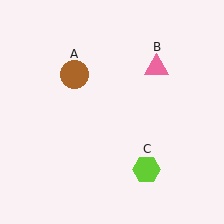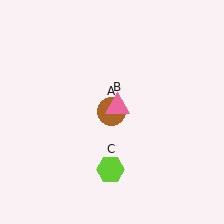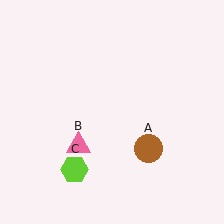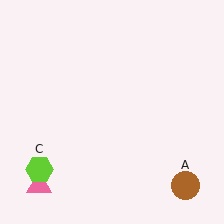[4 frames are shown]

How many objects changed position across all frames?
3 objects changed position: brown circle (object A), pink triangle (object B), lime hexagon (object C).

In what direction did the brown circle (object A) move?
The brown circle (object A) moved down and to the right.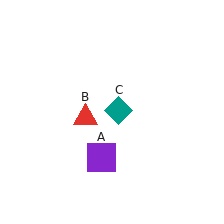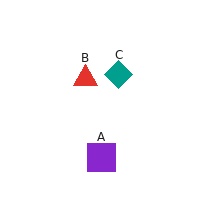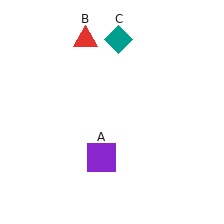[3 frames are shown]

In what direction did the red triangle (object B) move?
The red triangle (object B) moved up.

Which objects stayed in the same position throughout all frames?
Purple square (object A) remained stationary.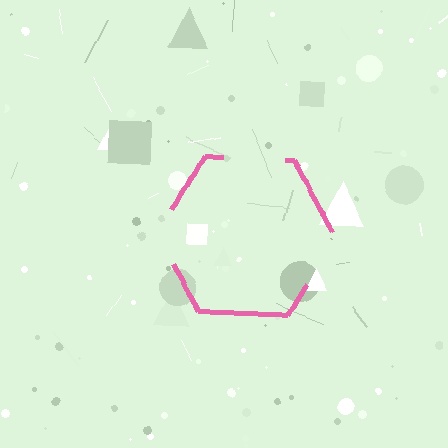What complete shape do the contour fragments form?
The contour fragments form a hexagon.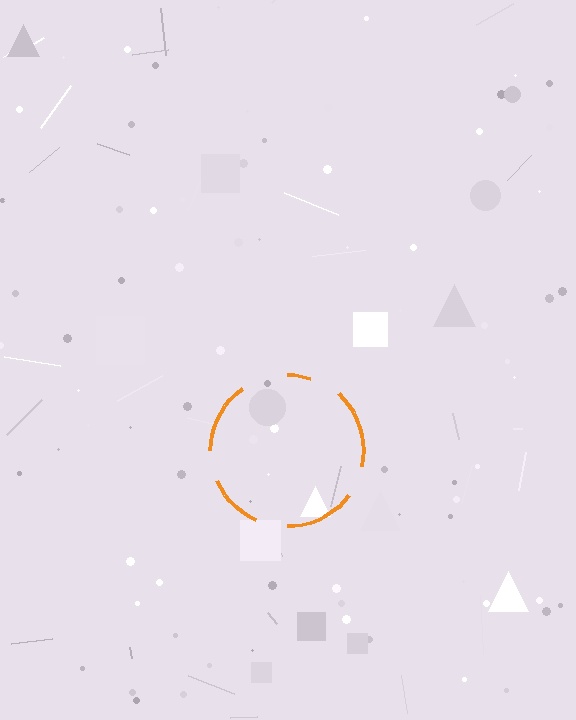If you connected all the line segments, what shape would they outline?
They would outline a circle.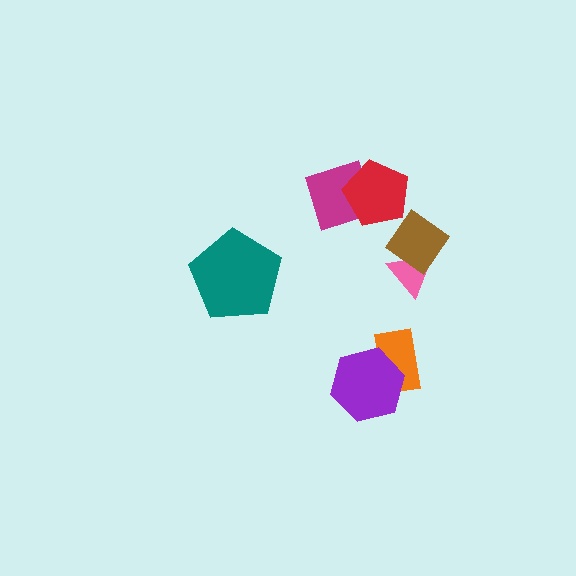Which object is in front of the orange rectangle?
The purple hexagon is in front of the orange rectangle.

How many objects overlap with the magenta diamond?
1 object overlaps with the magenta diamond.